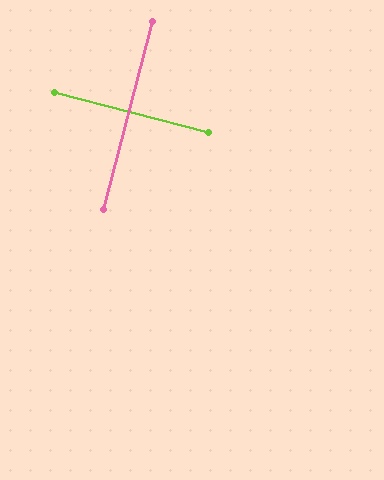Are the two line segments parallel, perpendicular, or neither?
Perpendicular — they meet at approximately 90°.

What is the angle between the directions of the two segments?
Approximately 90 degrees.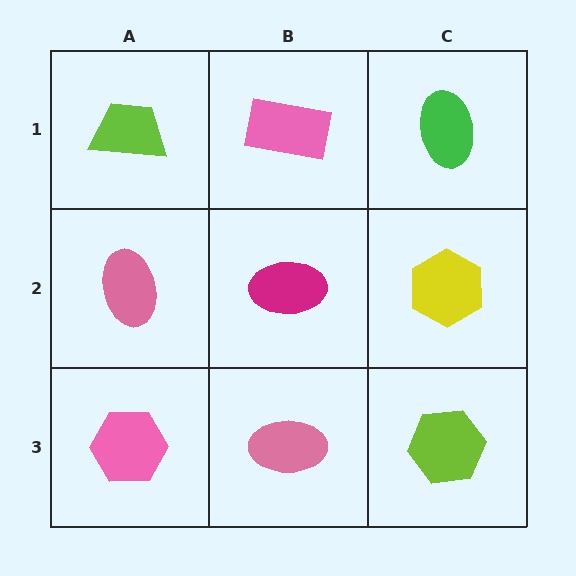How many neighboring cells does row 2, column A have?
3.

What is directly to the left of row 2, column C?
A magenta ellipse.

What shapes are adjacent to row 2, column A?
A lime trapezoid (row 1, column A), a pink hexagon (row 3, column A), a magenta ellipse (row 2, column B).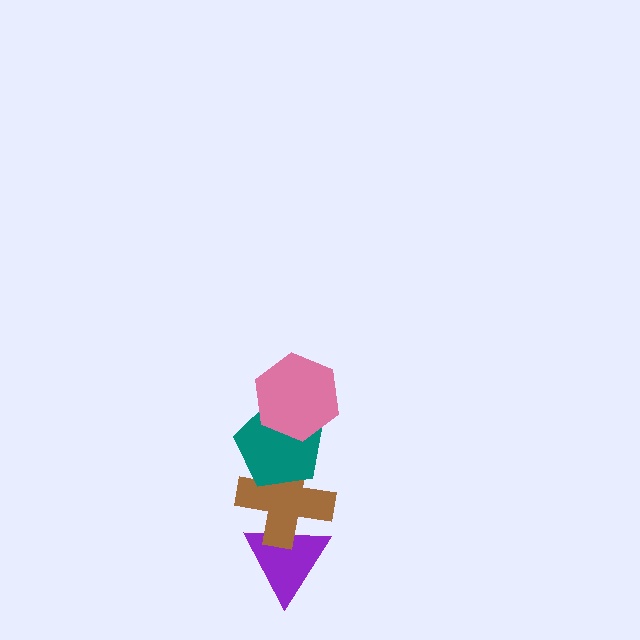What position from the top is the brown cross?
The brown cross is 3rd from the top.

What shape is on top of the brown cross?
The teal pentagon is on top of the brown cross.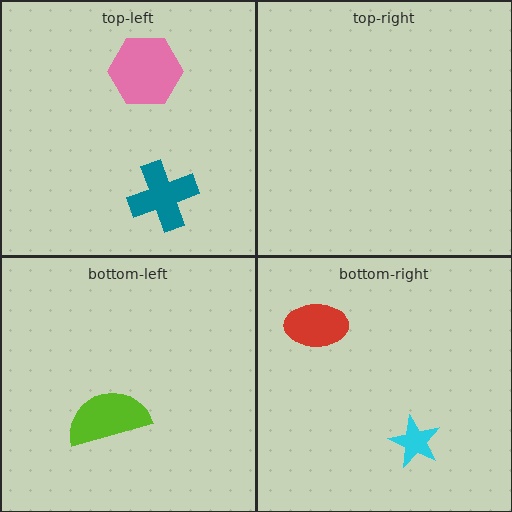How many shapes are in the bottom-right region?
2.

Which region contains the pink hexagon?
The top-left region.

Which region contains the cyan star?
The bottom-right region.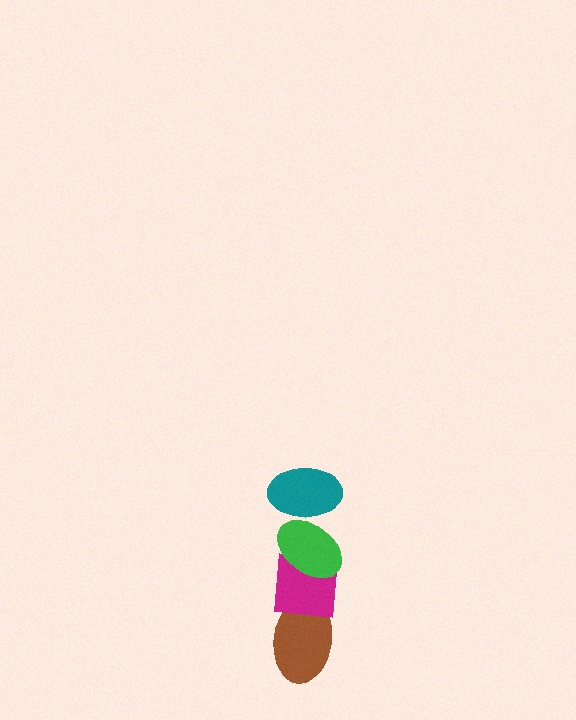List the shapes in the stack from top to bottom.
From top to bottom: the teal ellipse, the green ellipse, the magenta square, the brown ellipse.